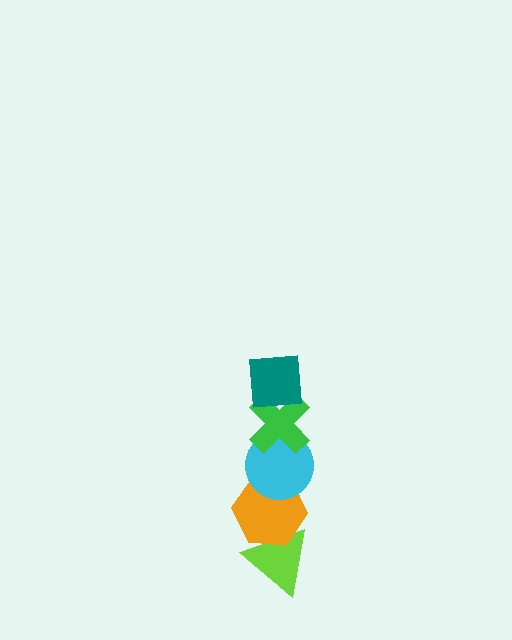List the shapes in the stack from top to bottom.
From top to bottom: the teal square, the green cross, the cyan circle, the orange hexagon, the lime triangle.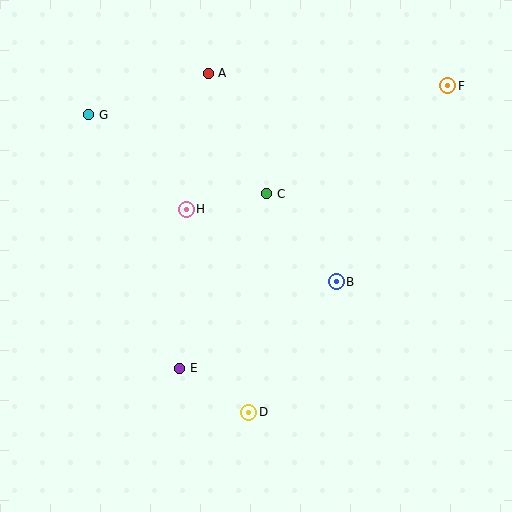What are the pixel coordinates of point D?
Point D is at (249, 412).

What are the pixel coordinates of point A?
Point A is at (208, 73).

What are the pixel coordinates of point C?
Point C is at (267, 194).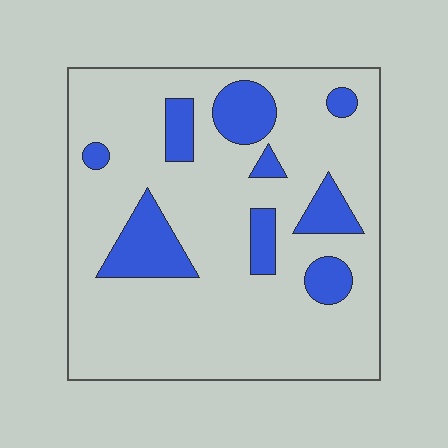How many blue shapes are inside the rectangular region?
9.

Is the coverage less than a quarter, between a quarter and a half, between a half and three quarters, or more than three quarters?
Less than a quarter.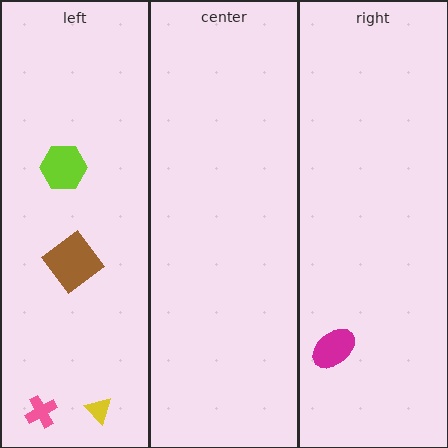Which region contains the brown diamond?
The left region.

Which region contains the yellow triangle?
The left region.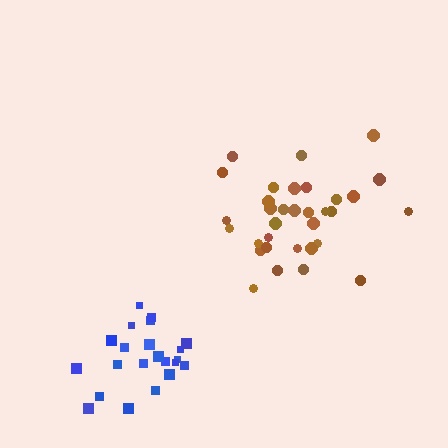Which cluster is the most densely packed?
Brown.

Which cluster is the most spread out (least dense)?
Blue.